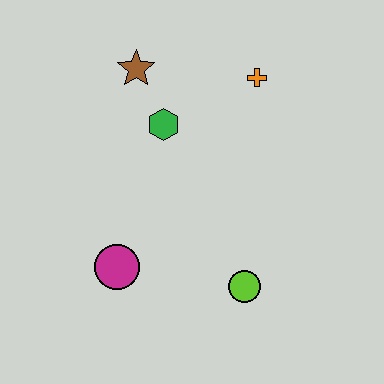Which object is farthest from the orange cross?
The magenta circle is farthest from the orange cross.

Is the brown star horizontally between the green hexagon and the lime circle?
No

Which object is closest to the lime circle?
The magenta circle is closest to the lime circle.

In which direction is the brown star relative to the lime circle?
The brown star is above the lime circle.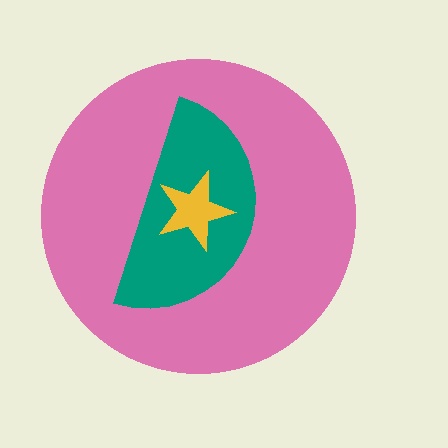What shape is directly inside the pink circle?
The teal semicircle.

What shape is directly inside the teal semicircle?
The yellow star.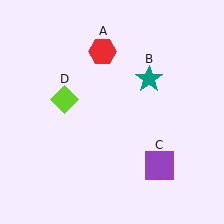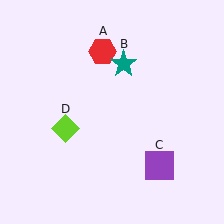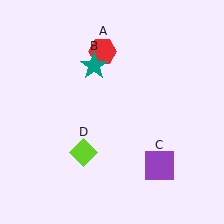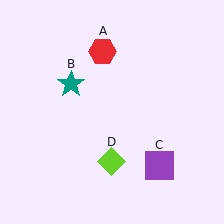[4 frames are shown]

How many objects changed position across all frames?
2 objects changed position: teal star (object B), lime diamond (object D).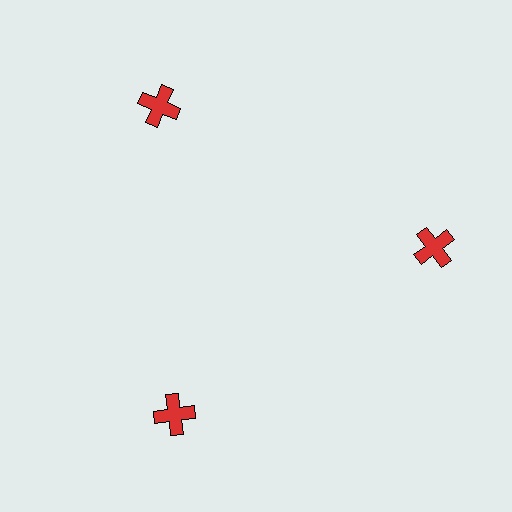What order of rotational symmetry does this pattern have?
This pattern has 3-fold rotational symmetry.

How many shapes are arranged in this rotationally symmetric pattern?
There are 3 shapes, arranged in 3 groups of 1.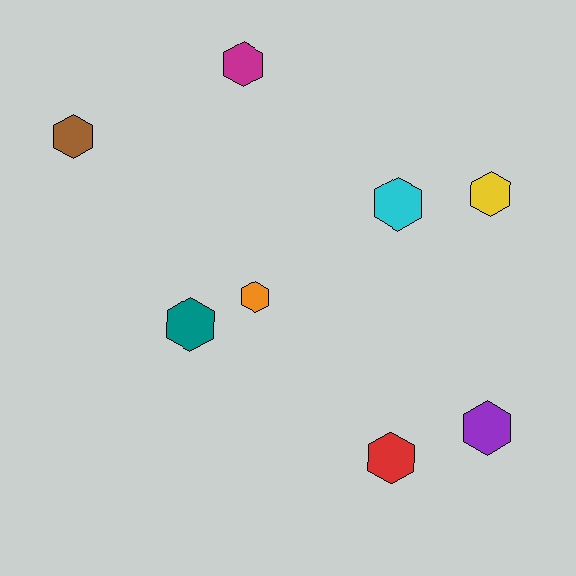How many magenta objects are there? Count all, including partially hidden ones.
There is 1 magenta object.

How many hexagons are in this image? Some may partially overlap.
There are 8 hexagons.